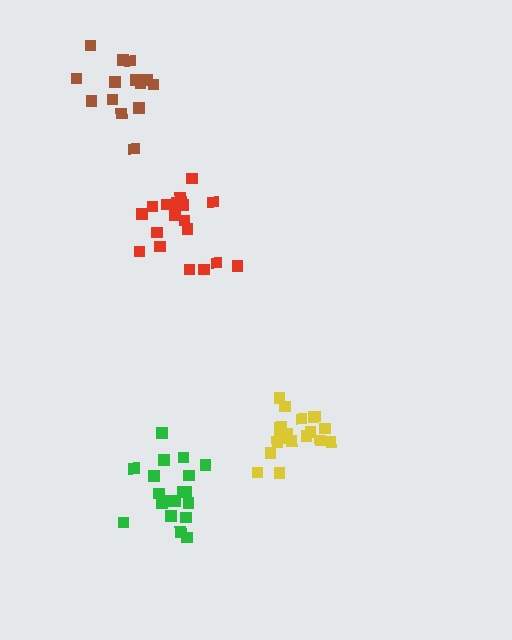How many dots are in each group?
Group 1: 18 dots, Group 2: 20 dots, Group 3: 14 dots, Group 4: 20 dots (72 total).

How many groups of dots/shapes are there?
There are 4 groups.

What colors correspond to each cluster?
The clusters are colored: red, yellow, brown, green.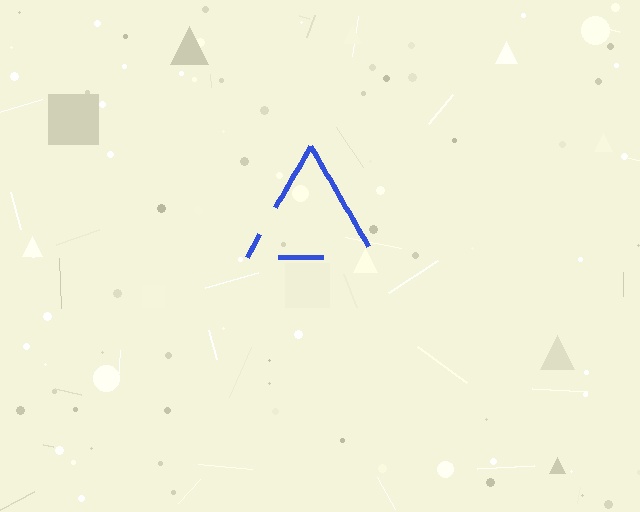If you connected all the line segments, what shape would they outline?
They would outline a triangle.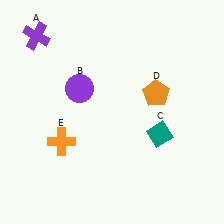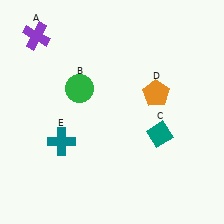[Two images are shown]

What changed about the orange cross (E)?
In Image 1, E is orange. In Image 2, it changed to teal.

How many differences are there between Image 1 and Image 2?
There are 2 differences between the two images.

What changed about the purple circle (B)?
In Image 1, B is purple. In Image 2, it changed to green.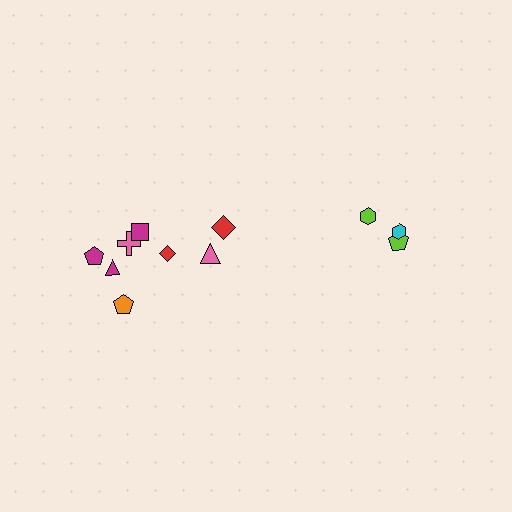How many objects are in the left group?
There are 8 objects.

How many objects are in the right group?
There are 3 objects.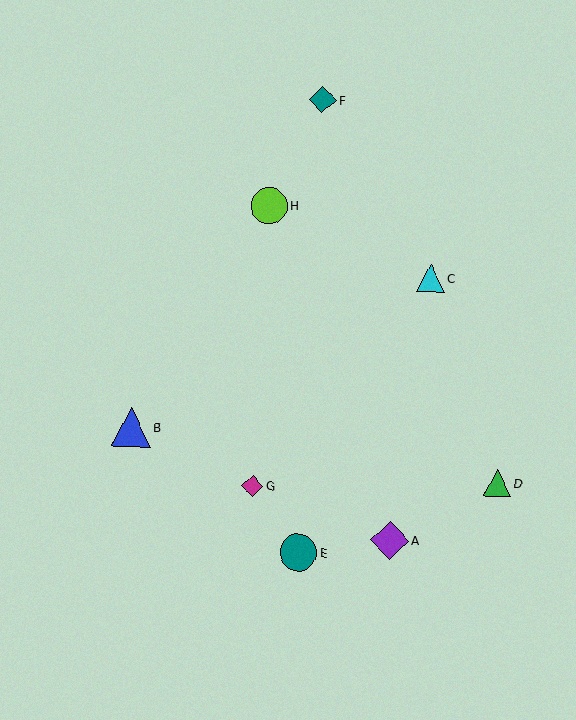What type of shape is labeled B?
Shape B is a blue triangle.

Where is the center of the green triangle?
The center of the green triangle is at (497, 483).